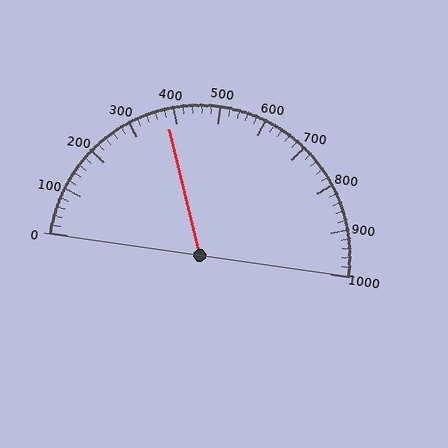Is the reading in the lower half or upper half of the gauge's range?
The reading is in the lower half of the range (0 to 1000).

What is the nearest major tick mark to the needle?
The nearest major tick mark is 400.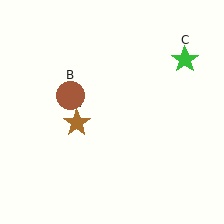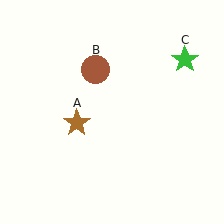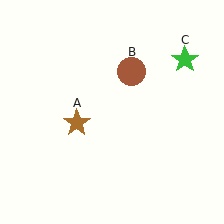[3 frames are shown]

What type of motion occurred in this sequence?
The brown circle (object B) rotated clockwise around the center of the scene.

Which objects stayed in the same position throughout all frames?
Brown star (object A) and green star (object C) remained stationary.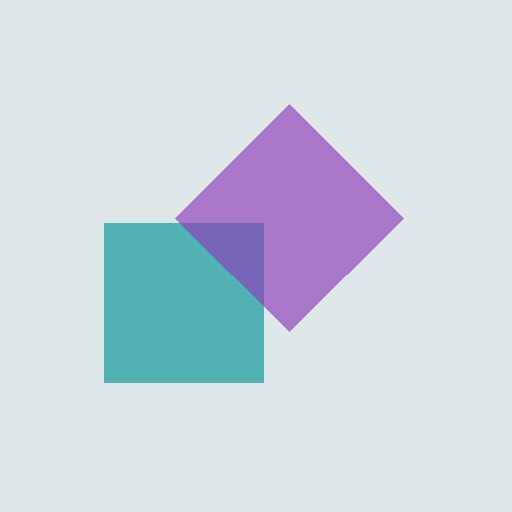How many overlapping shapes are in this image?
There are 2 overlapping shapes in the image.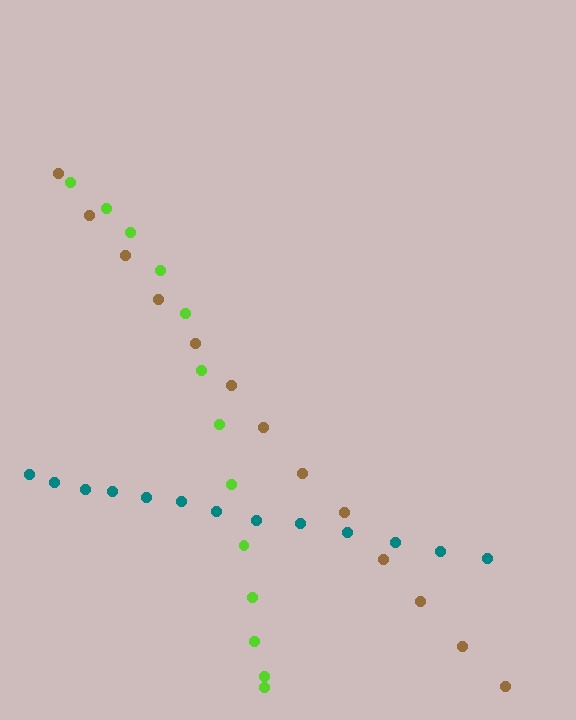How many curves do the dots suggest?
There are 3 distinct paths.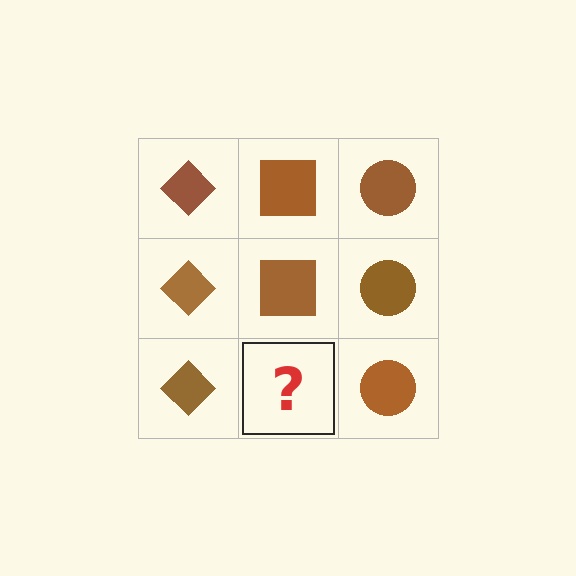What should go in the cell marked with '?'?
The missing cell should contain a brown square.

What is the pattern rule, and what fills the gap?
The rule is that each column has a consistent shape. The gap should be filled with a brown square.